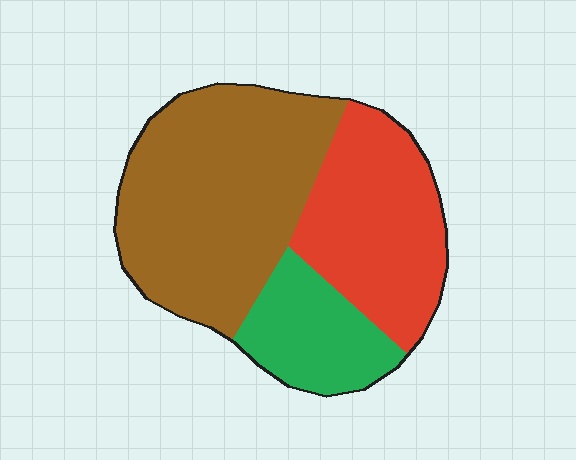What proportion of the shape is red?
Red covers around 30% of the shape.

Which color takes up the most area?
Brown, at roughly 50%.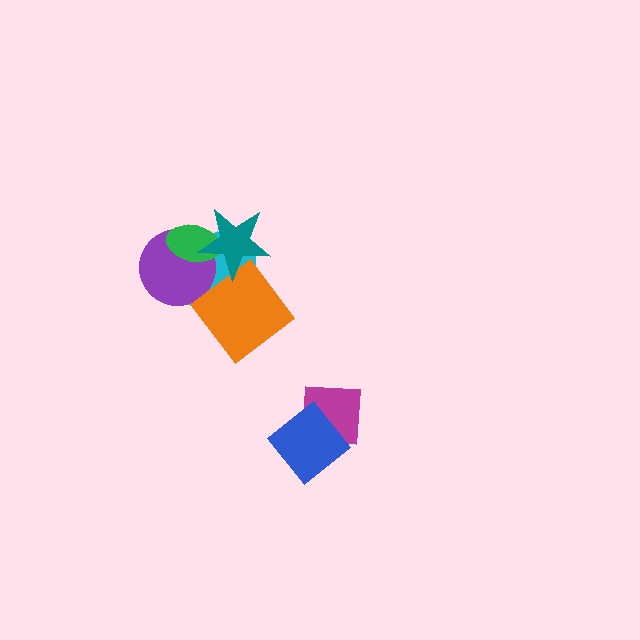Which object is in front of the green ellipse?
The teal star is in front of the green ellipse.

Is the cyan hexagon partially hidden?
Yes, it is partially covered by another shape.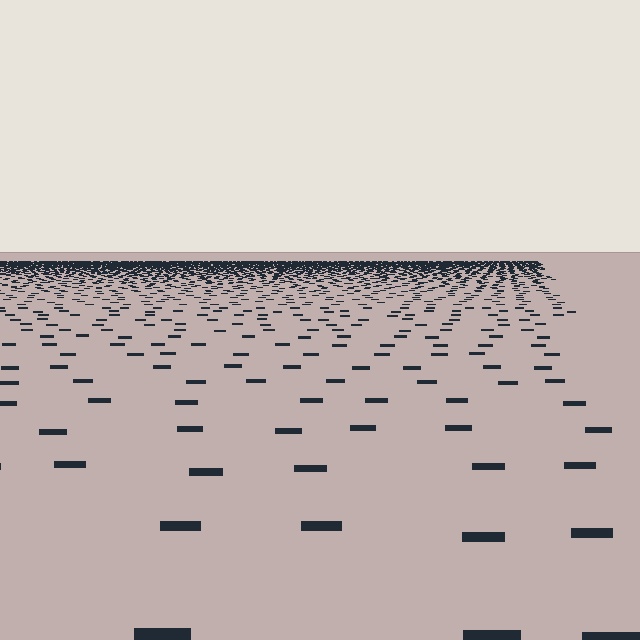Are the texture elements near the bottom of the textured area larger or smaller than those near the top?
Larger. Near the bottom, elements are closer to the viewer and appear at a bigger on-screen size.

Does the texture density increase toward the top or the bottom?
Density increases toward the top.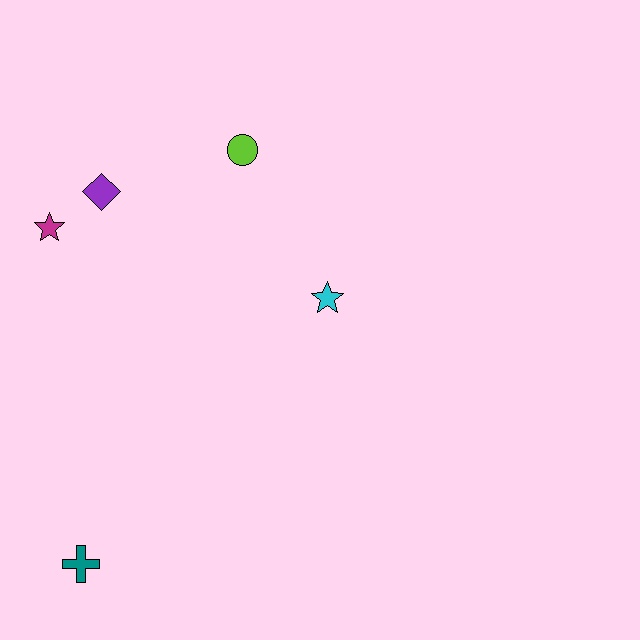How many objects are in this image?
There are 5 objects.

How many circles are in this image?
There is 1 circle.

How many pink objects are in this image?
There are no pink objects.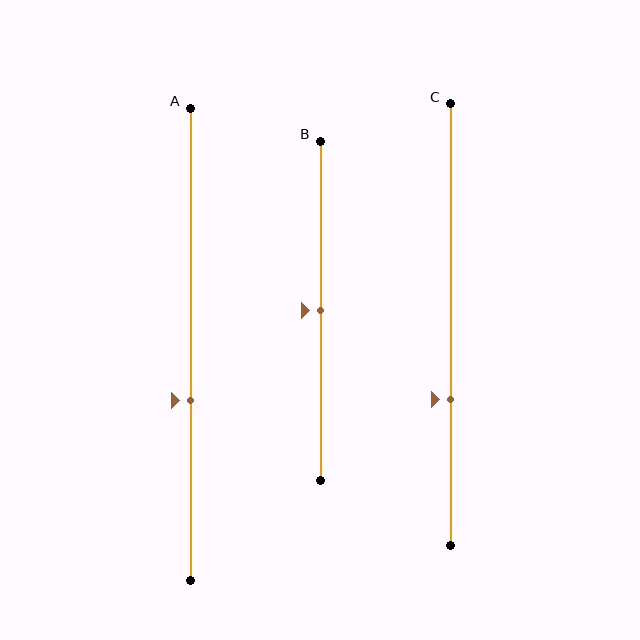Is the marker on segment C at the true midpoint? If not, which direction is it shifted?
No, the marker on segment C is shifted downward by about 17% of the segment length.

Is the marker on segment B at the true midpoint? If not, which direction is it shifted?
Yes, the marker on segment B is at the true midpoint.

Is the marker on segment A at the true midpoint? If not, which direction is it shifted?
No, the marker on segment A is shifted downward by about 12% of the segment length.